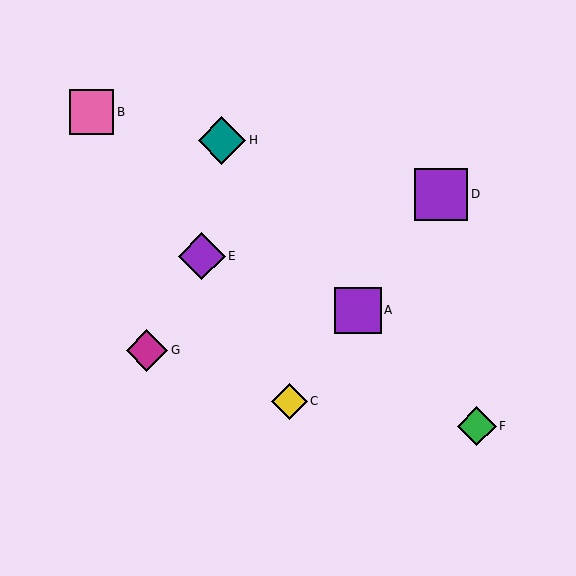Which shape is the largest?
The purple square (labeled D) is the largest.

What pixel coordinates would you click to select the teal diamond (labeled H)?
Click at (222, 140) to select the teal diamond H.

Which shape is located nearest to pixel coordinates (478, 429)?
The green diamond (labeled F) at (477, 426) is nearest to that location.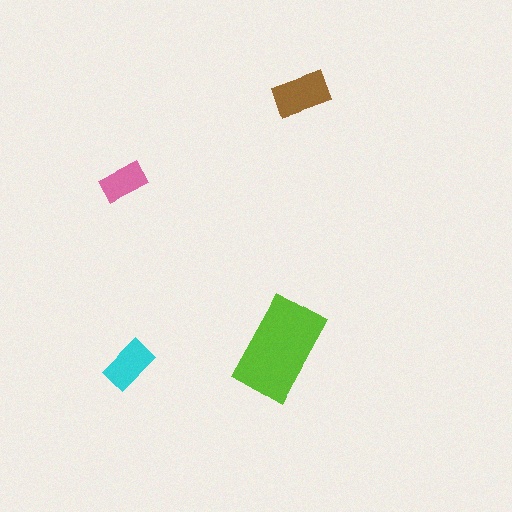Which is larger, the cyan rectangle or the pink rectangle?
The cyan one.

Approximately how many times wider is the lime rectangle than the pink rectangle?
About 2 times wider.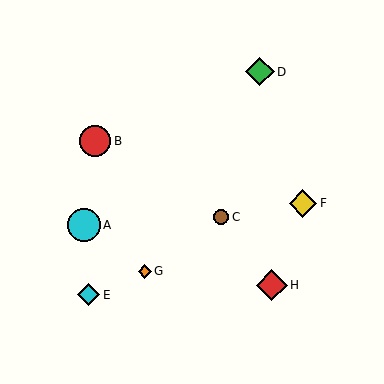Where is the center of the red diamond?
The center of the red diamond is at (272, 285).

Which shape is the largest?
The cyan circle (labeled A) is the largest.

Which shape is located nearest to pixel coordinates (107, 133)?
The red circle (labeled B) at (95, 141) is nearest to that location.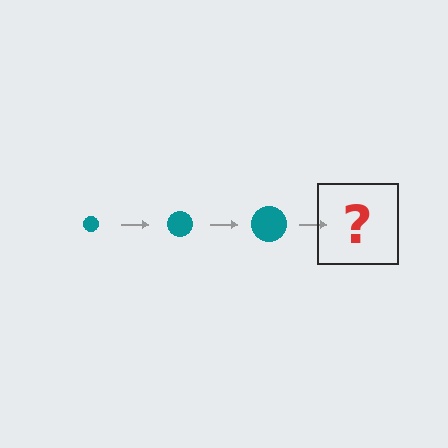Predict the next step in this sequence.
The next step is a teal circle, larger than the previous one.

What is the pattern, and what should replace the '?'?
The pattern is that the circle gets progressively larger each step. The '?' should be a teal circle, larger than the previous one.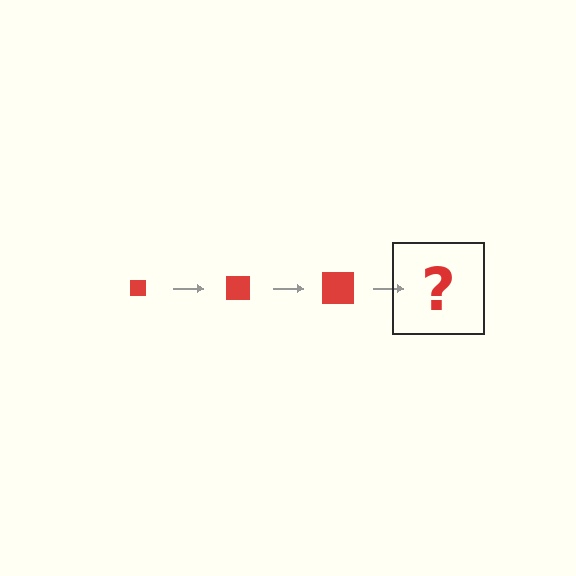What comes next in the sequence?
The next element should be a red square, larger than the previous one.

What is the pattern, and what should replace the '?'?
The pattern is that the square gets progressively larger each step. The '?' should be a red square, larger than the previous one.